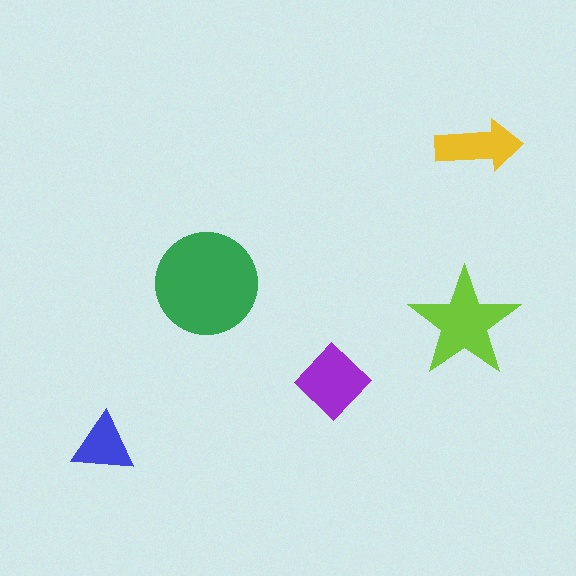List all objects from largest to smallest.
The green circle, the lime star, the purple diamond, the yellow arrow, the blue triangle.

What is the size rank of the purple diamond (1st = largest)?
3rd.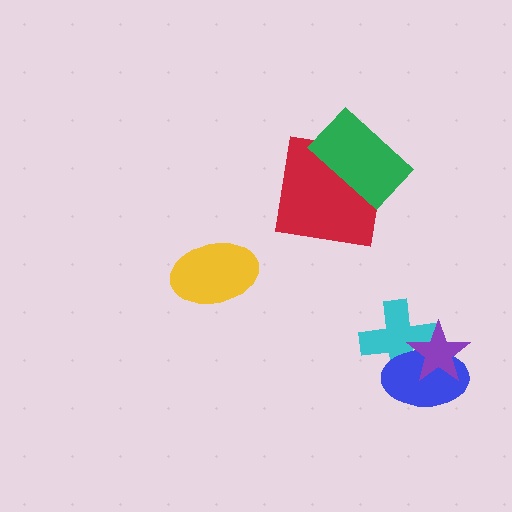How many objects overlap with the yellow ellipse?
0 objects overlap with the yellow ellipse.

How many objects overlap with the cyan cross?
2 objects overlap with the cyan cross.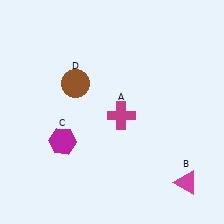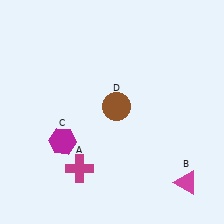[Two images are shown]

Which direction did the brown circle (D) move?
The brown circle (D) moved right.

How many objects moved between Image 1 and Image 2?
2 objects moved between the two images.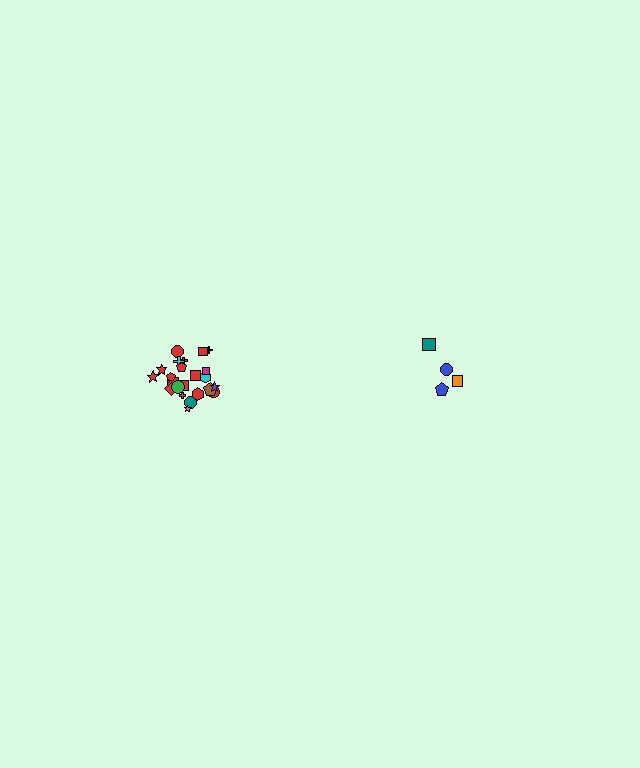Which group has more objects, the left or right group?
The left group.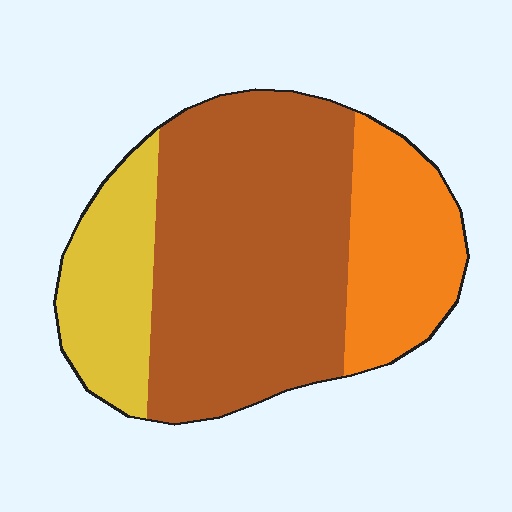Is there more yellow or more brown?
Brown.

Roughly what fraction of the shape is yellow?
Yellow takes up between a sixth and a third of the shape.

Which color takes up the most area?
Brown, at roughly 60%.